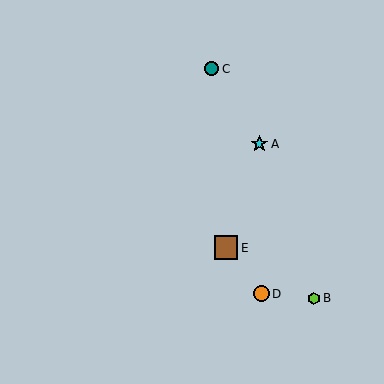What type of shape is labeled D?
Shape D is an orange circle.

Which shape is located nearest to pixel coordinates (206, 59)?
The teal circle (labeled C) at (212, 69) is nearest to that location.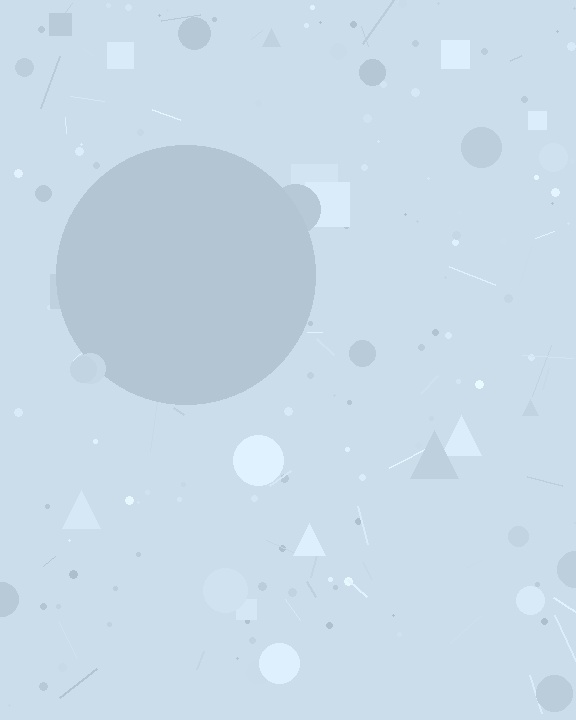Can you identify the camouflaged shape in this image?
The camouflaged shape is a circle.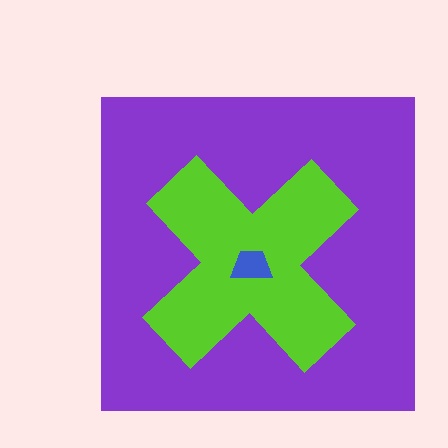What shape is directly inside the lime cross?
The blue trapezoid.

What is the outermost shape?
The purple square.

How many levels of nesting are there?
3.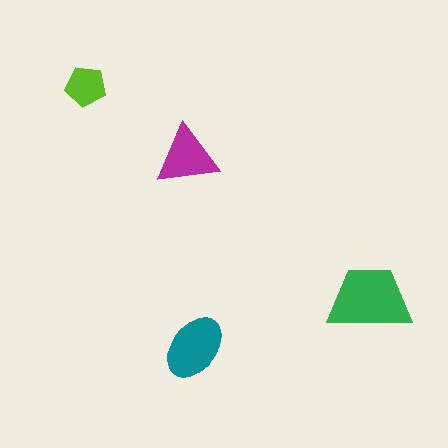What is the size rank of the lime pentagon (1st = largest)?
4th.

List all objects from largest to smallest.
The green trapezoid, the teal ellipse, the magenta triangle, the lime pentagon.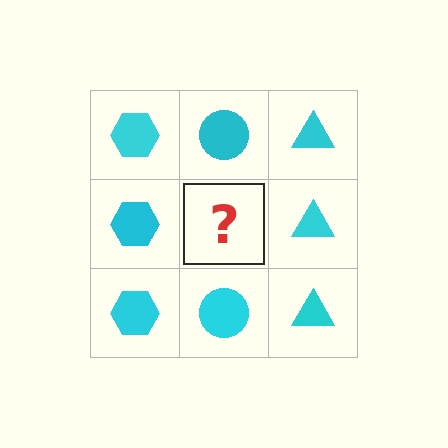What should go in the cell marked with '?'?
The missing cell should contain a cyan circle.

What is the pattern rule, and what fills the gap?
The rule is that each column has a consistent shape. The gap should be filled with a cyan circle.